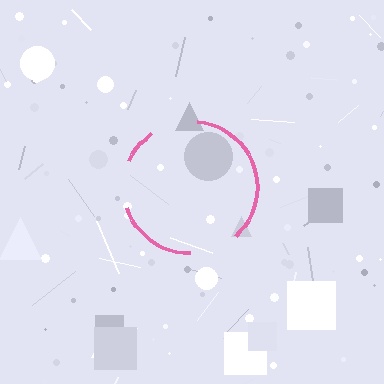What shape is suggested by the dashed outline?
The dashed outline suggests a circle.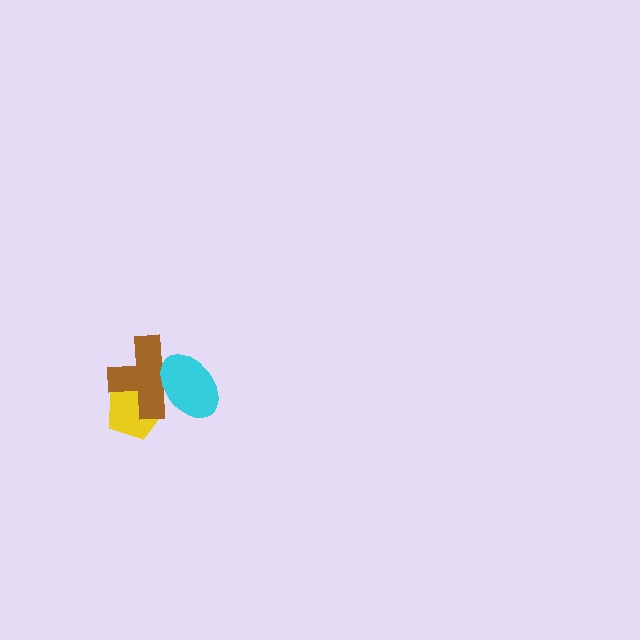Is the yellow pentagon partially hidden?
Yes, it is partially covered by another shape.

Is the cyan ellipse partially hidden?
No, no other shape covers it.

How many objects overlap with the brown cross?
2 objects overlap with the brown cross.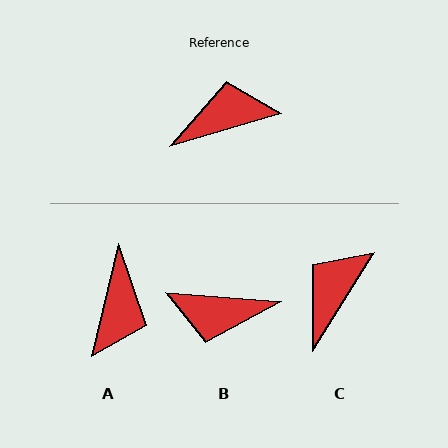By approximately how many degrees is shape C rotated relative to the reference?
Approximately 41 degrees counter-clockwise.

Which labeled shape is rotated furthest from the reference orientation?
B, about 159 degrees away.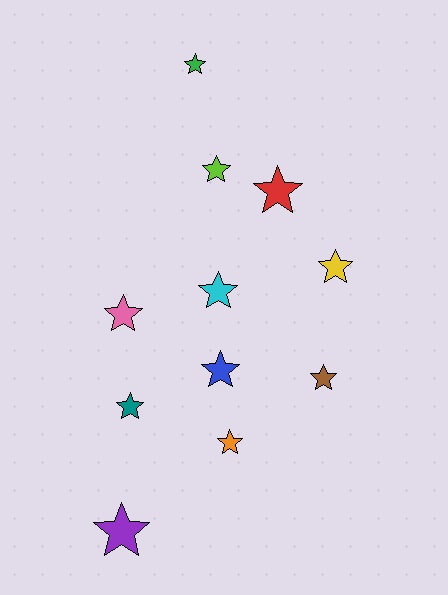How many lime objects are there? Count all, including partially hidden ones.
There is 1 lime object.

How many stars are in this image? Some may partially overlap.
There are 11 stars.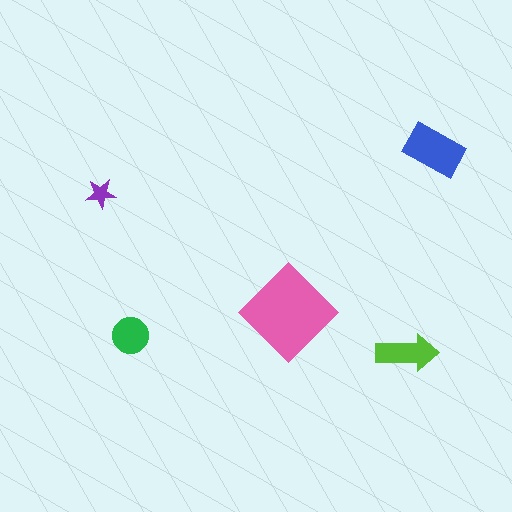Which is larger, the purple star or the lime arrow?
The lime arrow.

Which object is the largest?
The pink diamond.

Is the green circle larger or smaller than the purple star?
Larger.